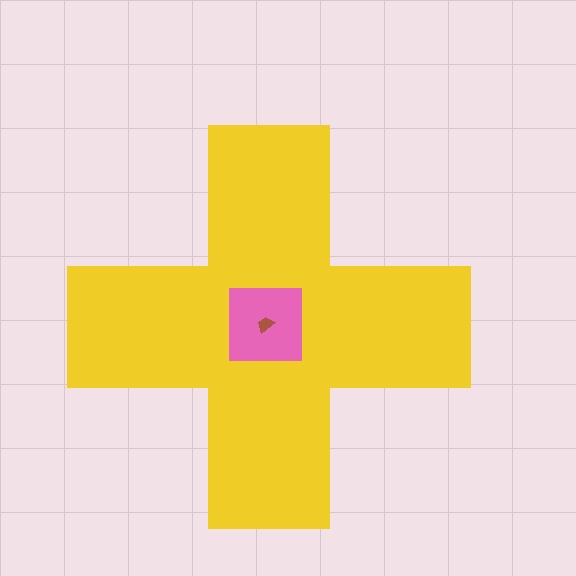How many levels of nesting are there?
3.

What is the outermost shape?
The yellow cross.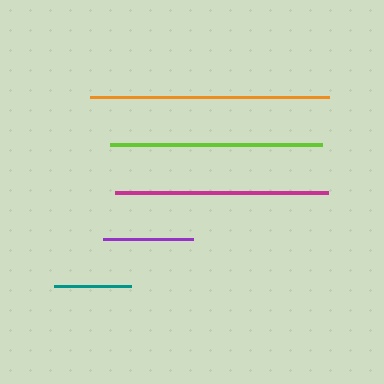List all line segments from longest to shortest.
From longest to shortest: orange, magenta, lime, purple, teal.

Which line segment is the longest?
The orange line is the longest at approximately 239 pixels.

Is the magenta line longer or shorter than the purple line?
The magenta line is longer than the purple line.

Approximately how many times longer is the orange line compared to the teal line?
The orange line is approximately 3.1 times the length of the teal line.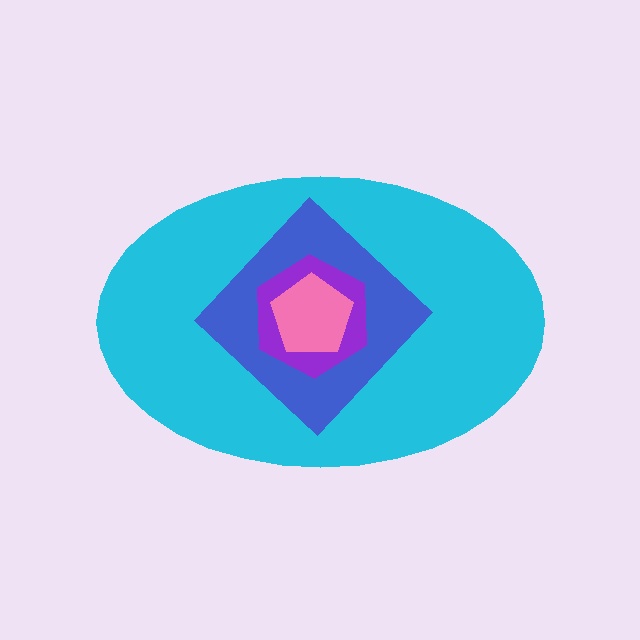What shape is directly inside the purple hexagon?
The pink pentagon.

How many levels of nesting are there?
4.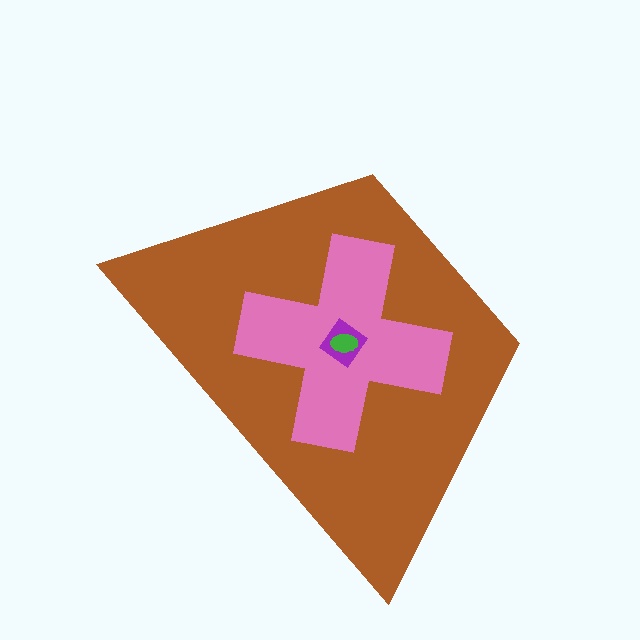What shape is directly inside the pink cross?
The purple diamond.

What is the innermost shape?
The green ellipse.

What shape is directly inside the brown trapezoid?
The pink cross.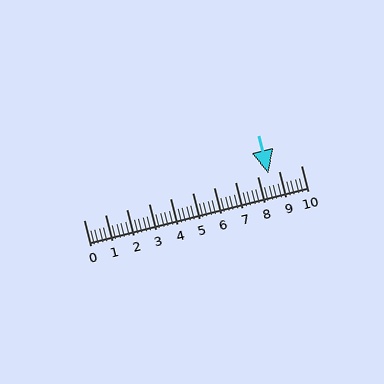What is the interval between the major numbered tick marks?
The major tick marks are spaced 1 units apart.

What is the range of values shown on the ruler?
The ruler shows values from 0 to 10.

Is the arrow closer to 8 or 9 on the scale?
The arrow is closer to 9.